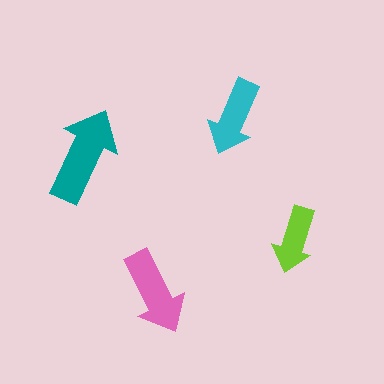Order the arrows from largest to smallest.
the teal one, the pink one, the cyan one, the lime one.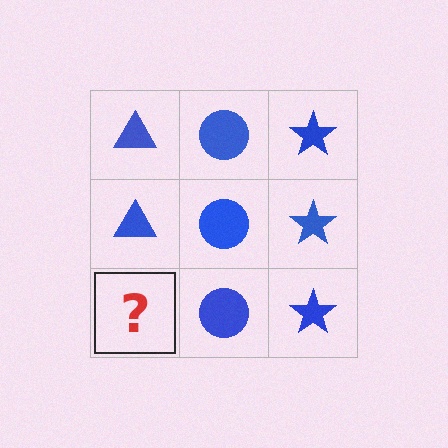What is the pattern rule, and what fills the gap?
The rule is that each column has a consistent shape. The gap should be filled with a blue triangle.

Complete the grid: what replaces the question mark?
The question mark should be replaced with a blue triangle.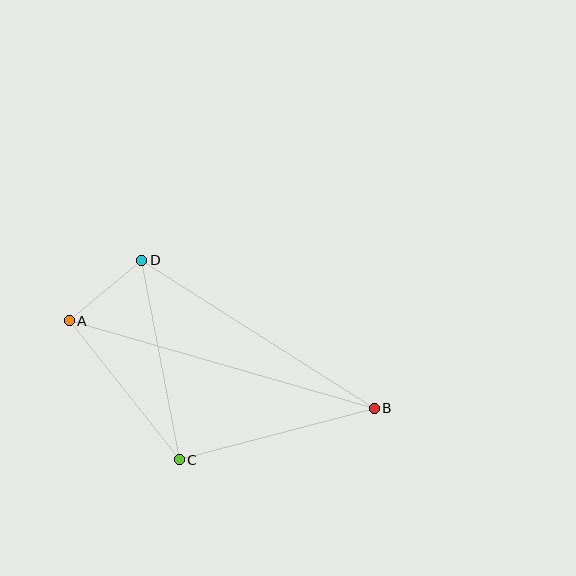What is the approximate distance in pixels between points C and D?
The distance between C and D is approximately 203 pixels.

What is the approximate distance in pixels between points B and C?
The distance between B and C is approximately 201 pixels.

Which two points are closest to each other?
Points A and D are closest to each other.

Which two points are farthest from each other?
Points A and B are farthest from each other.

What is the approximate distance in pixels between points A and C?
The distance between A and C is approximately 177 pixels.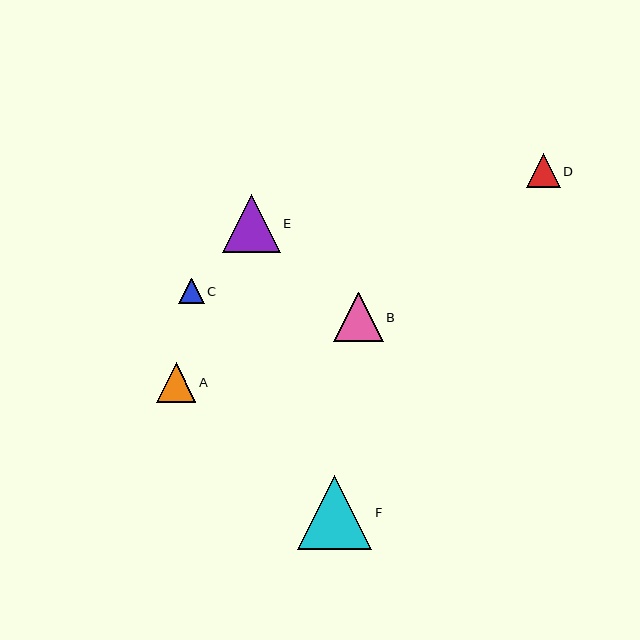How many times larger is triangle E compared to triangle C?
Triangle E is approximately 2.3 times the size of triangle C.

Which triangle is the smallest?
Triangle C is the smallest with a size of approximately 25 pixels.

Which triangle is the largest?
Triangle F is the largest with a size of approximately 74 pixels.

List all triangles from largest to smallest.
From largest to smallest: F, E, B, A, D, C.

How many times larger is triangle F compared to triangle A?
Triangle F is approximately 1.9 times the size of triangle A.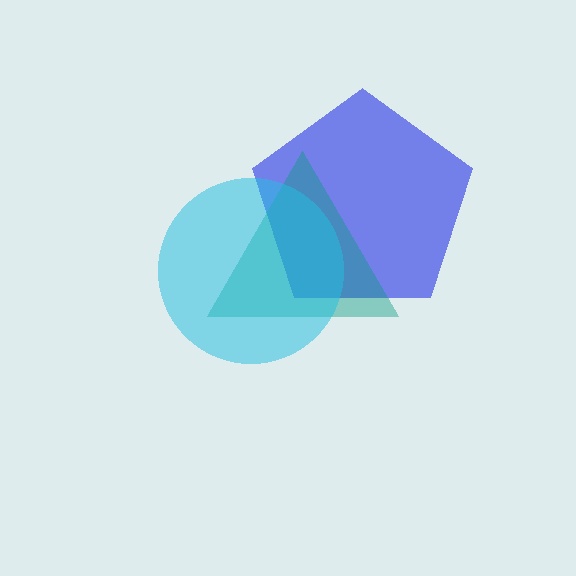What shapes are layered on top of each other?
The layered shapes are: a blue pentagon, a teal triangle, a cyan circle.